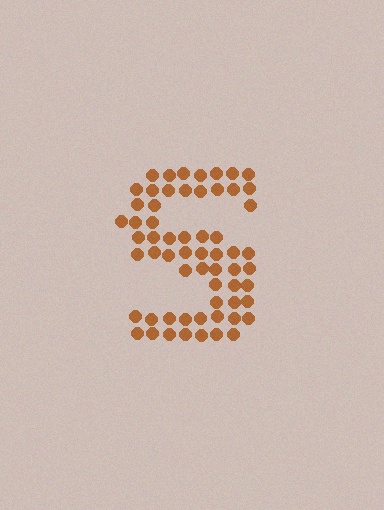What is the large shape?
The large shape is the letter S.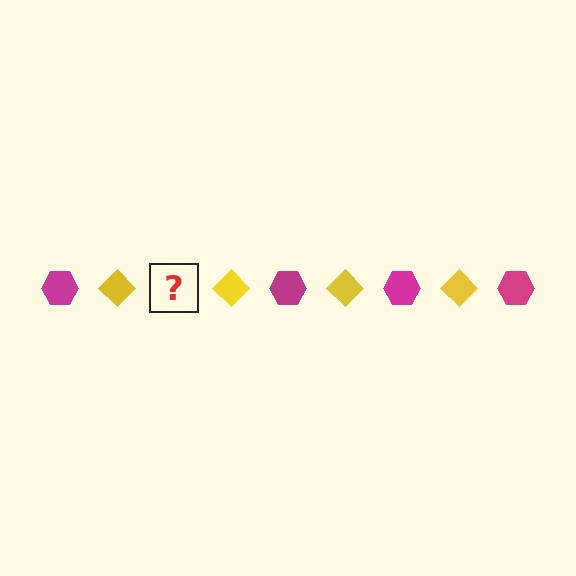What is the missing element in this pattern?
The missing element is a magenta hexagon.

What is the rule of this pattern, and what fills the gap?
The rule is that the pattern alternates between magenta hexagon and yellow diamond. The gap should be filled with a magenta hexagon.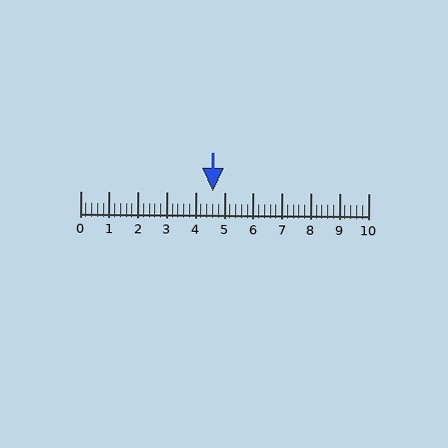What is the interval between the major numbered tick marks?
The major tick marks are spaced 1 units apart.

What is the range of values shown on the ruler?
The ruler shows values from 0 to 10.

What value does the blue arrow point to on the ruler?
The blue arrow points to approximately 4.6.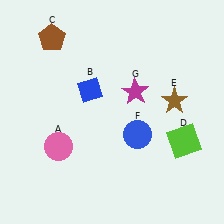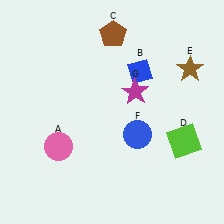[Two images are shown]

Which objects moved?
The objects that moved are: the blue diamond (B), the brown pentagon (C), the brown star (E).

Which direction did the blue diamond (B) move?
The blue diamond (B) moved right.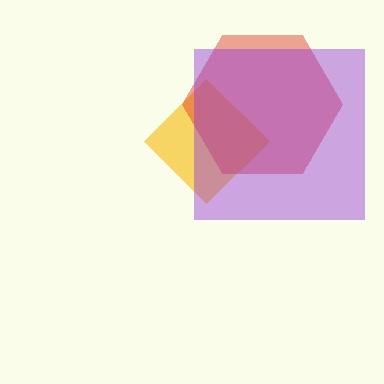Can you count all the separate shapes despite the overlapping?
Yes, there are 3 separate shapes.